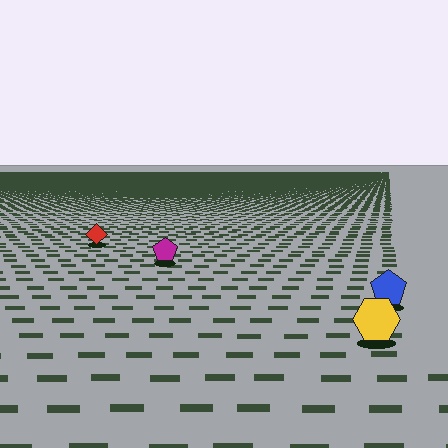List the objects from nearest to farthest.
From nearest to farthest: the yellow hexagon, the blue pentagon, the magenta pentagon, the red diamond.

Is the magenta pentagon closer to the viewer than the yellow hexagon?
No. The yellow hexagon is closer — you can tell from the texture gradient: the ground texture is coarser near it.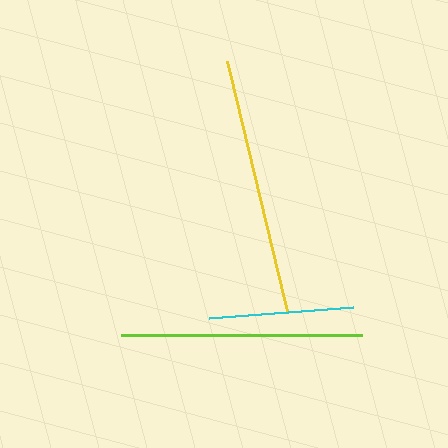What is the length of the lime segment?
The lime segment is approximately 242 pixels long.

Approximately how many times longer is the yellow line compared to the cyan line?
The yellow line is approximately 1.8 times the length of the cyan line.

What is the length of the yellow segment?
The yellow segment is approximately 256 pixels long.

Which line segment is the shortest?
The cyan line is the shortest at approximately 145 pixels.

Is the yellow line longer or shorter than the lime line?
The yellow line is longer than the lime line.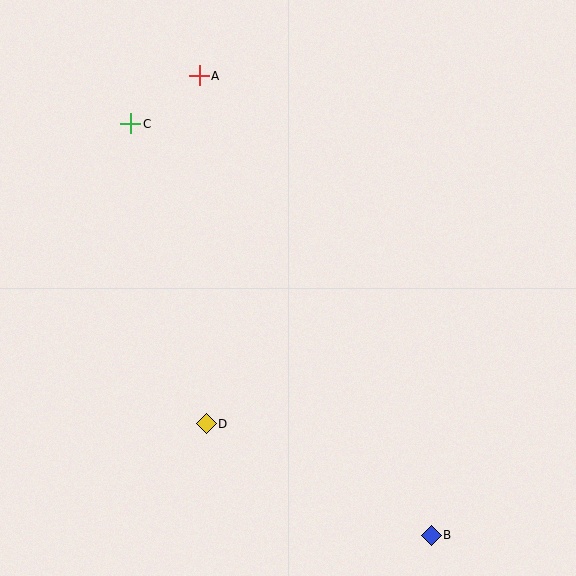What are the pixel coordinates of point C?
Point C is at (131, 124).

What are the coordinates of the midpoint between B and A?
The midpoint between B and A is at (315, 306).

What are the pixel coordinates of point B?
Point B is at (431, 535).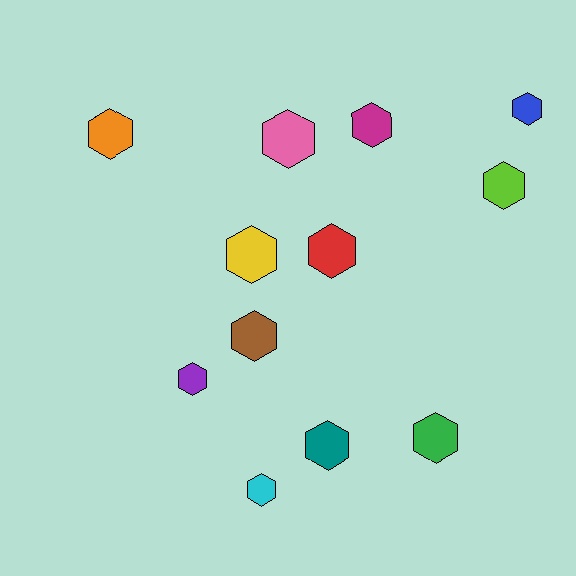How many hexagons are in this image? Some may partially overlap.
There are 12 hexagons.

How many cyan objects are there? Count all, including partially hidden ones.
There is 1 cyan object.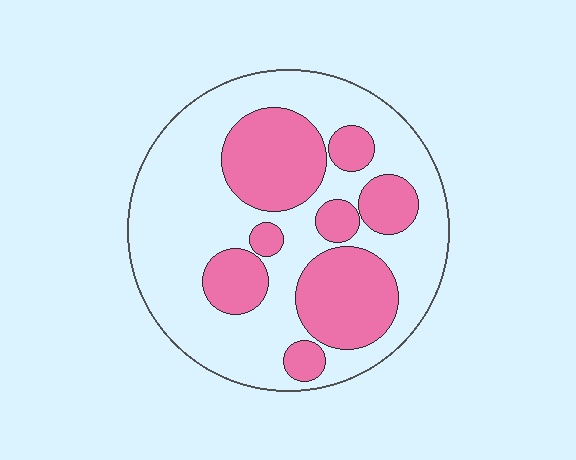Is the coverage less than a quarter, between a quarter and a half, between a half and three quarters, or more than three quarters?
Between a quarter and a half.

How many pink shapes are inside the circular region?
8.